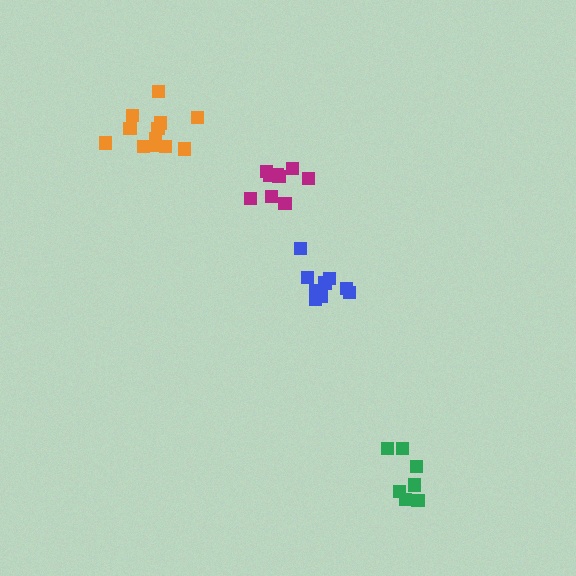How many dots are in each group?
Group 1: 9 dots, Group 2: 12 dots, Group 3: 7 dots, Group 4: 9 dots (37 total).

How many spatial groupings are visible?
There are 4 spatial groupings.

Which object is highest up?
The orange cluster is topmost.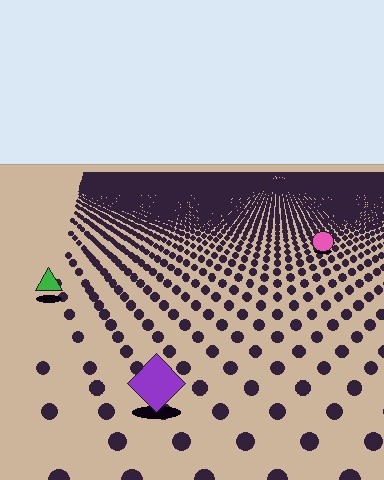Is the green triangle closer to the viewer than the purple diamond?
No. The purple diamond is closer — you can tell from the texture gradient: the ground texture is coarser near it.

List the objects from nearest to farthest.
From nearest to farthest: the purple diamond, the green triangle, the pink circle.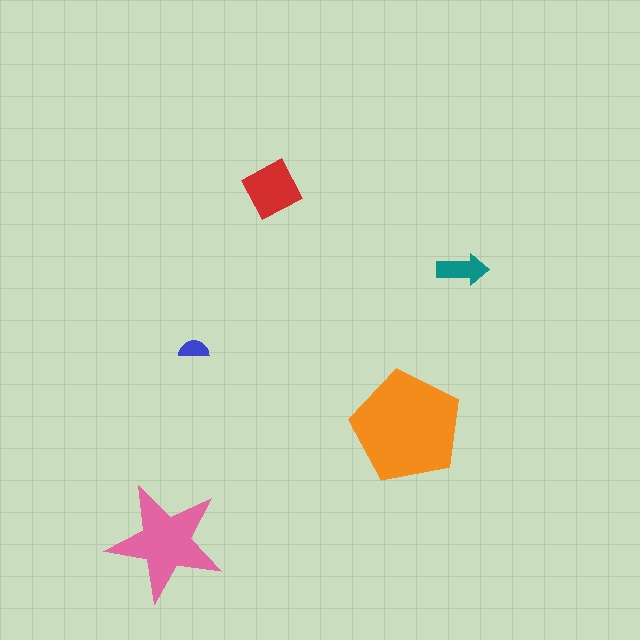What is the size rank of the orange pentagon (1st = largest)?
1st.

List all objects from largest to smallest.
The orange pentagon, the pink star, the red diamond, the teal arrow, the blue semicircle.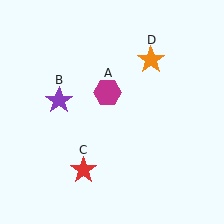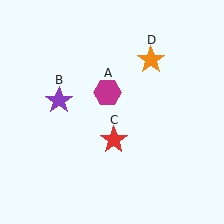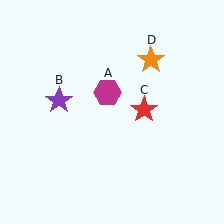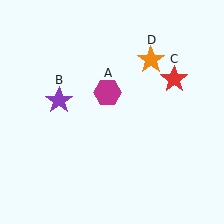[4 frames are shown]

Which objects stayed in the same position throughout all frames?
Magenta hexagon (object A) and purple star (object B) and orange star (object D) remained stationary.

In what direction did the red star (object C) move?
The red star (object C) moved up and to the right.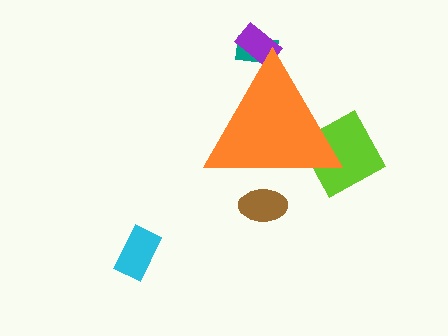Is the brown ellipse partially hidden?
Yes, the brown ellipse is partially hidden behind the orange triangle.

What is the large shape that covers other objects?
An orange triangle.